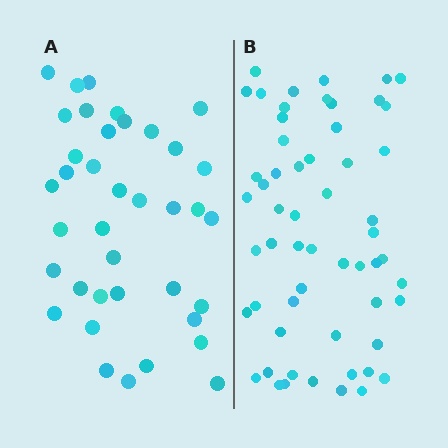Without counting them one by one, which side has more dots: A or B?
Region B (the right region) has more dots.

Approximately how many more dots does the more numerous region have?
Region B has approximately 20 more dots than region A.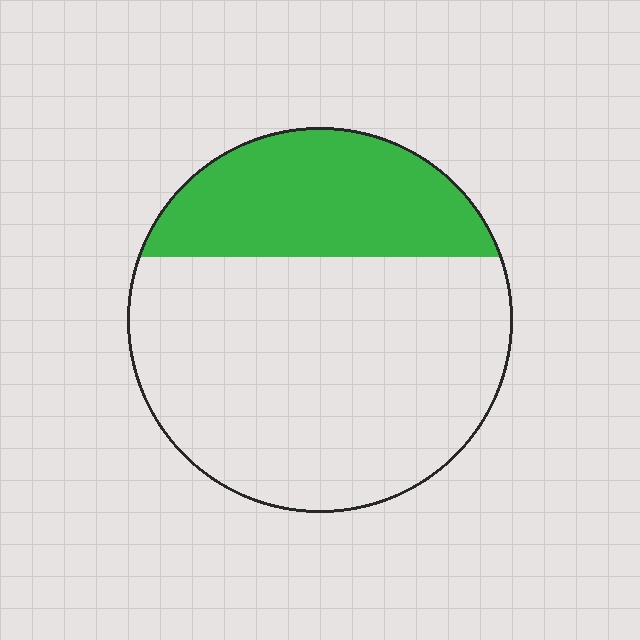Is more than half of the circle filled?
No.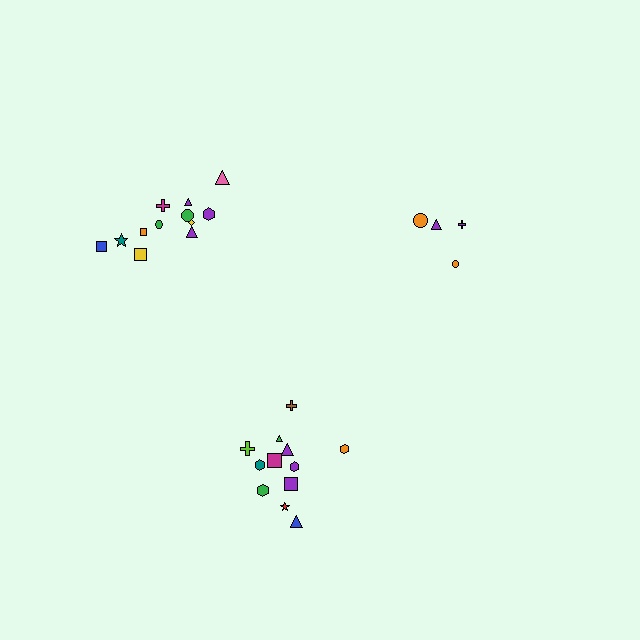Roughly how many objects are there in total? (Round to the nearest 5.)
Roughly 30 objects in total.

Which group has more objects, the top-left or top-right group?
The top-left group.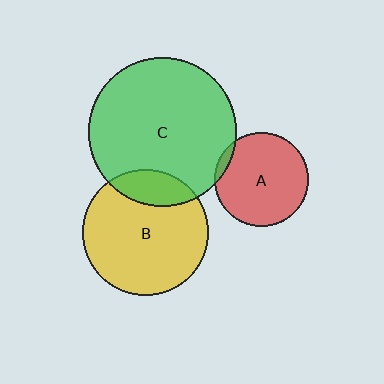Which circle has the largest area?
Circle C (green).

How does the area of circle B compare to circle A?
Approximately 1.8 times.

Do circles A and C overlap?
Yes.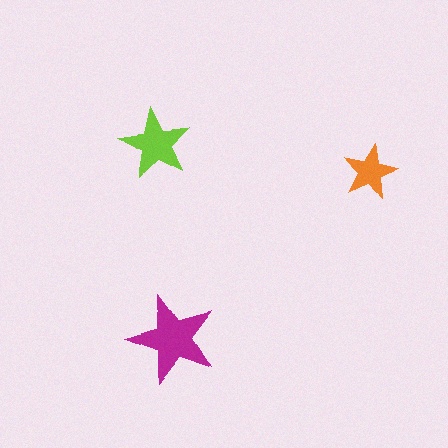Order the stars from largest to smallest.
the magenta one, the lime one, the orange one.